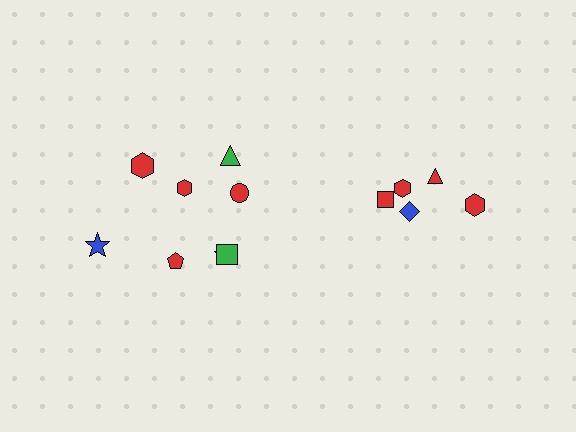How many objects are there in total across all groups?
There are 13 objects.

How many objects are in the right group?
There are 5 objects.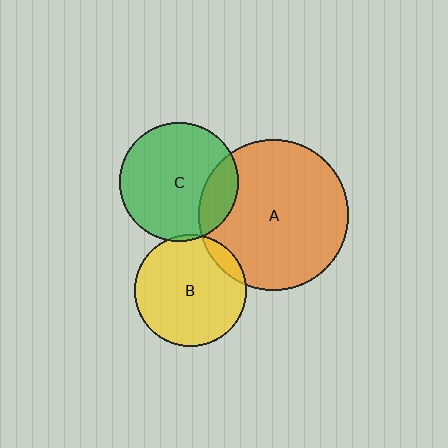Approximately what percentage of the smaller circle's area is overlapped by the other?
Approximately 10%.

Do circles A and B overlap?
Yes.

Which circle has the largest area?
Circle A (orange).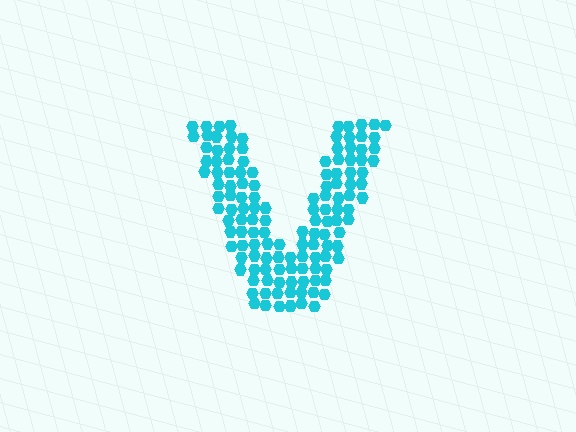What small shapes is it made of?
It is made of small hexagons.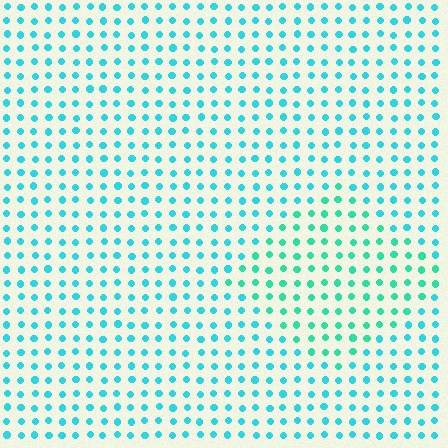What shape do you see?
I see a diamond.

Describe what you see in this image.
The image is filled with small cyan elements in a uniform arrangement. A diamond-shaped region is visible where the elements are tinted to a slightly different hue, forming a subtle color boundary.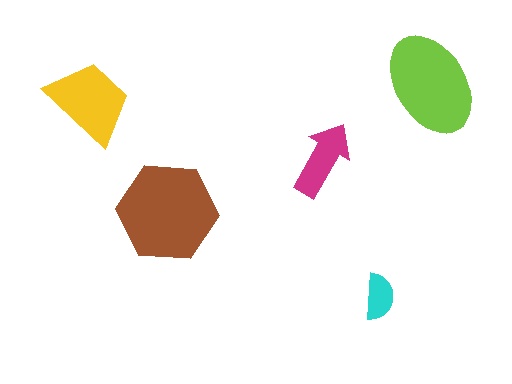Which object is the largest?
The brown hexagon.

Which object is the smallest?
The cyan semicircle.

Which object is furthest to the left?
The yellow trapezoid is leftmost.